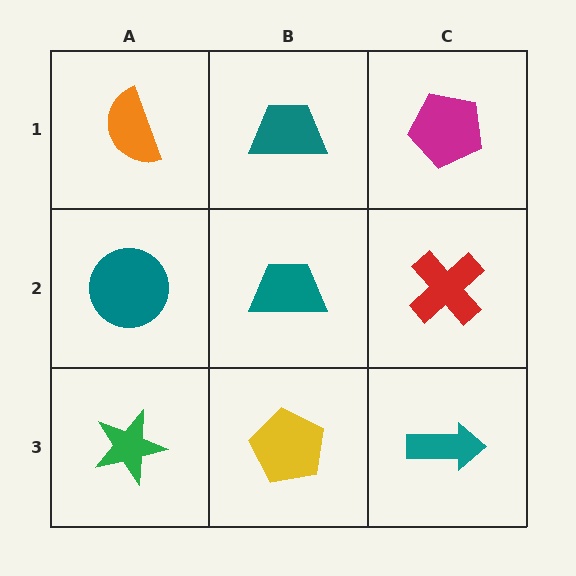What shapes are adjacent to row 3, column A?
A teal circle (row 2, column A), a yellow pentagon (row 3, column B).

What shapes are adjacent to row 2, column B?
A teal trapezoid (row 1, column B), a yellow pentagon (row 3, column B), a teal circle (row 2, column A), a red cross (row 2, column C).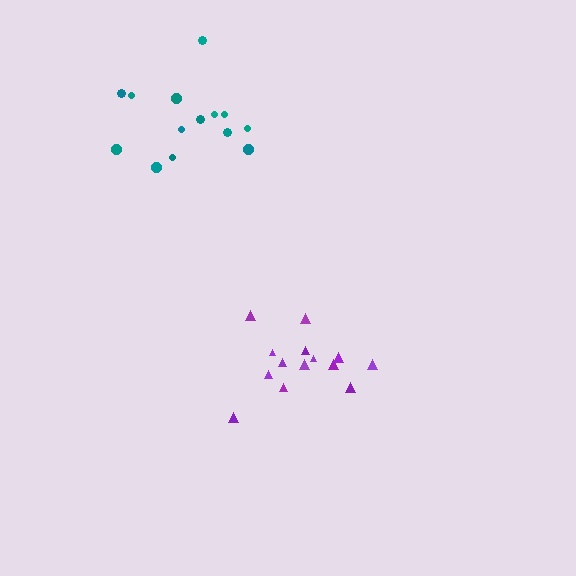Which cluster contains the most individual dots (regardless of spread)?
Purple (14).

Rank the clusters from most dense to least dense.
purple, teal.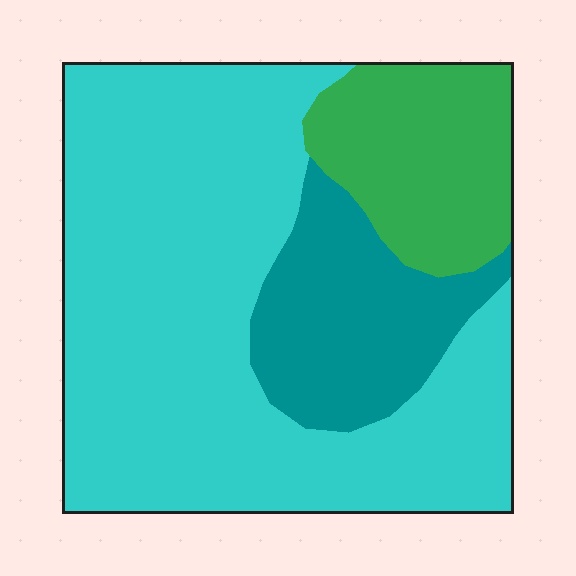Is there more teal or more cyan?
Cyan.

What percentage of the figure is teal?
Teal covers 18% of the figure.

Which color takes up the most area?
Cyan, at roughly 65%.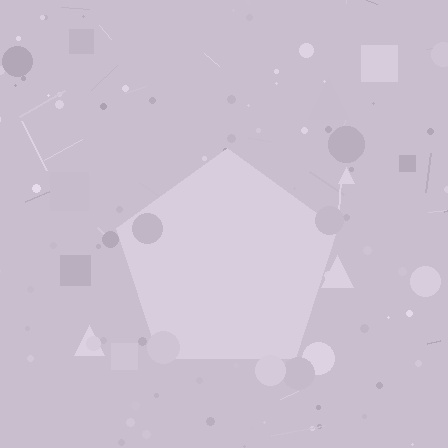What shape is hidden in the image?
A pentagon is hidden in the image.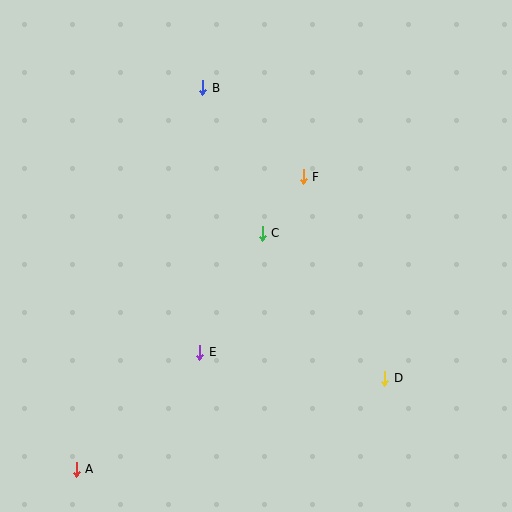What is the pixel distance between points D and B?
The distance between D and B is 343 pixels.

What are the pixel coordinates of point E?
Point E is at (200, 352).